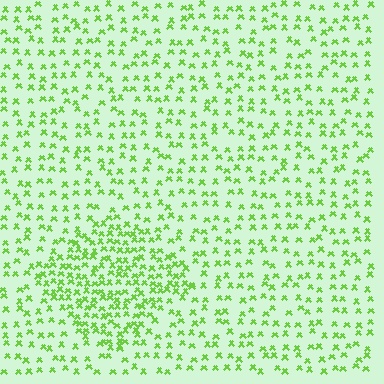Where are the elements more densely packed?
The elements are more densely packed inside the diamond boundary.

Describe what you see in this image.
The image contains small lime elements arranged at two different densities. A diamond-shaped region is visible where the elements are more densely packed than the surrounding area.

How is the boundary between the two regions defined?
The boundary is defined by a change in element density (approximately 2.0x ratio). All elements are the same color, size, and shape.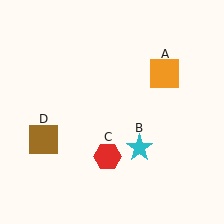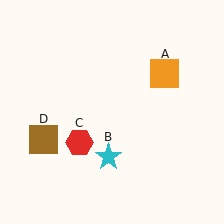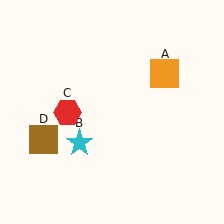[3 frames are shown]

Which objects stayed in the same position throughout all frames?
Orange square (object A) and brown square (object D) remained stationary.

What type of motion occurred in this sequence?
The cyan star (object B), red hexagon (object C) rotated clockwise around the center of the scene.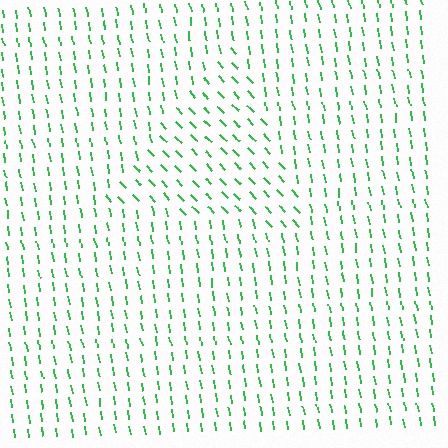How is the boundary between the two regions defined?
The boundary is defined purely by a change in line orientation (approximately 34 degrees difference). All lines are the same color and thickness.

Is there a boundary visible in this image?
Yes, there is a texture boundary formed by a change in line orientation.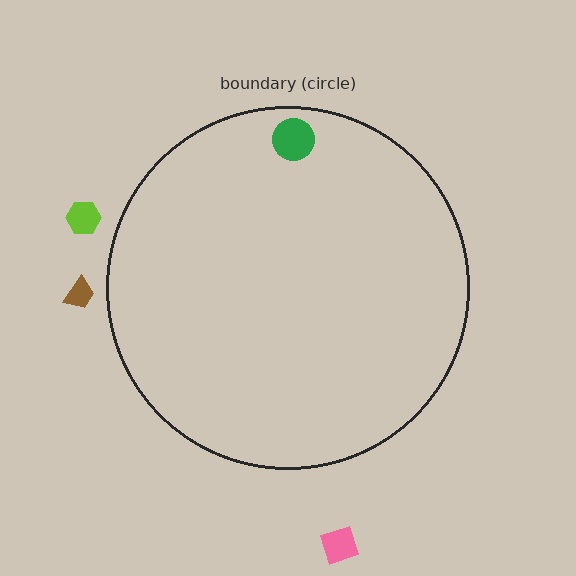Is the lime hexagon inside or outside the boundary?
Outside.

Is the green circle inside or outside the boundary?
Inside.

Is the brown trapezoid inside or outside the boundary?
Outside.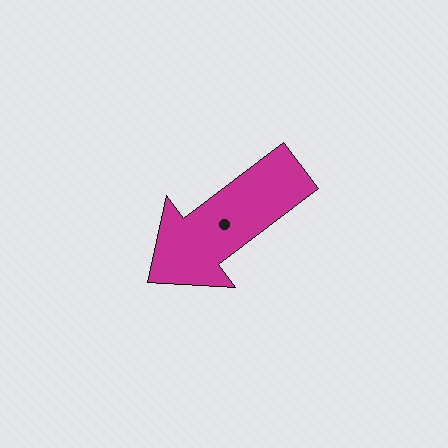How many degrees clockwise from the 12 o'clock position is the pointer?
Approximately 233 degrees.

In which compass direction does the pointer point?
Southwest.